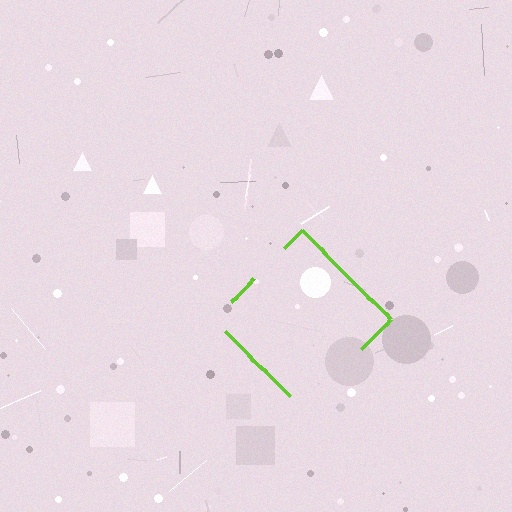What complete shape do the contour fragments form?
The contour fragments form a diamond.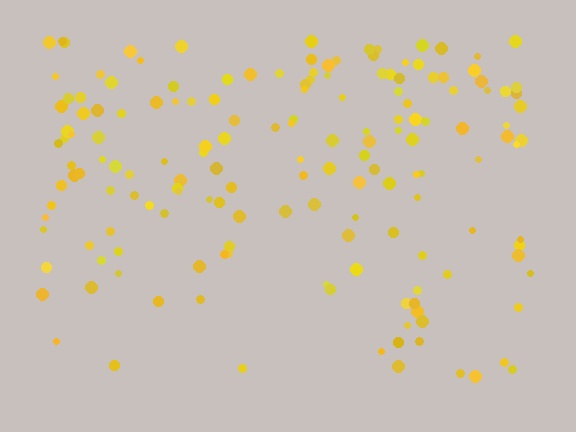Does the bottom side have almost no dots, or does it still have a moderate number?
Still a moderate number, just noticeably fewer than the top.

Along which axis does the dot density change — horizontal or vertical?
Vertical.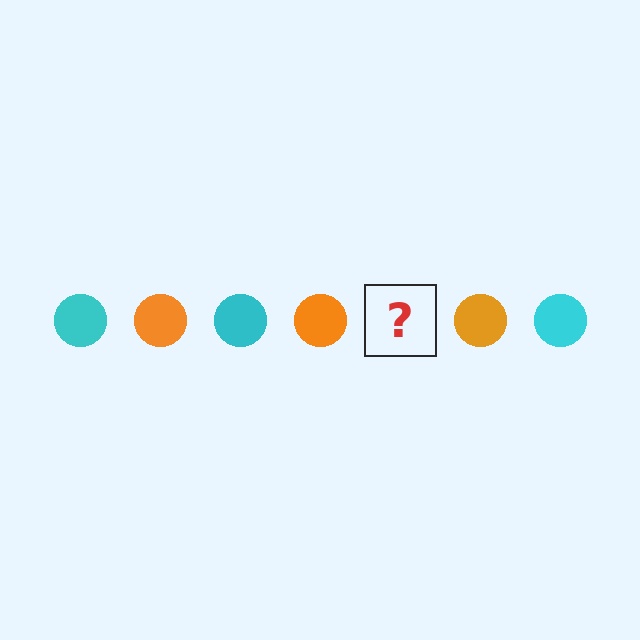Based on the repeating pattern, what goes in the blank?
The blank should be a cyan circle.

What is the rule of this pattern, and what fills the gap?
The rule is that the pattern cycles through cyan, orange circles. The gap should be filled with a cyan circle.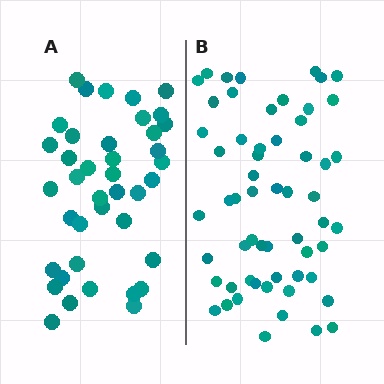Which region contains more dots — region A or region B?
Region B (the right region) has more dots.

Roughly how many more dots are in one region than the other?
Region B has approximately 20 more dots than region A.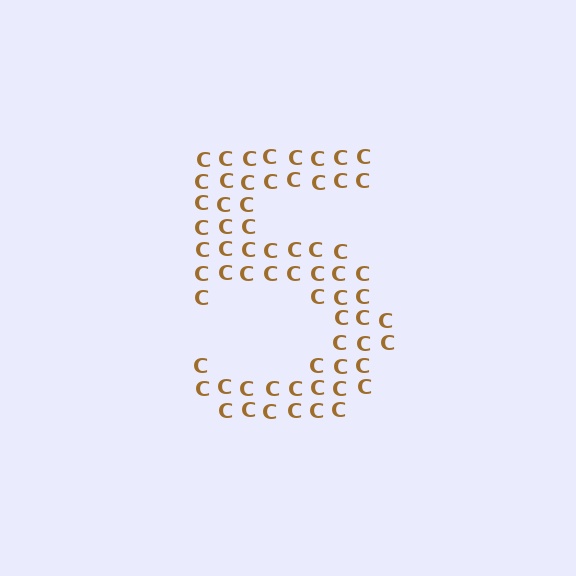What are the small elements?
The small elements are letter C's.